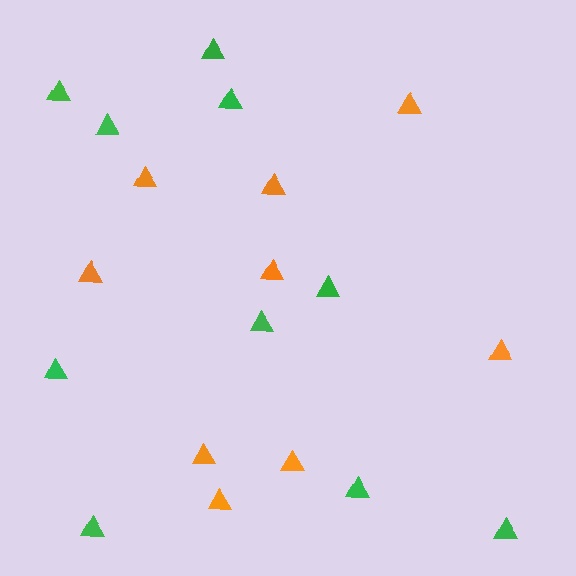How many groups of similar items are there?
There are 2 groups: one group of green triangles (10) and one group of orange triangles (9).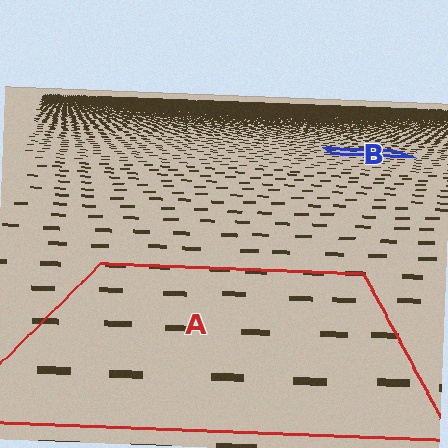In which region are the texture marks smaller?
The texture marks are smaller in region B, because it is farther away.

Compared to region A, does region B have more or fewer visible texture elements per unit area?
Region B has more texture elements per unit area — they are packed more densely because it is farther away.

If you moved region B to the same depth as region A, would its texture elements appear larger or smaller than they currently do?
They would appear larger. At a closer depth, the same texture elements are projected at a bigger on-screen size.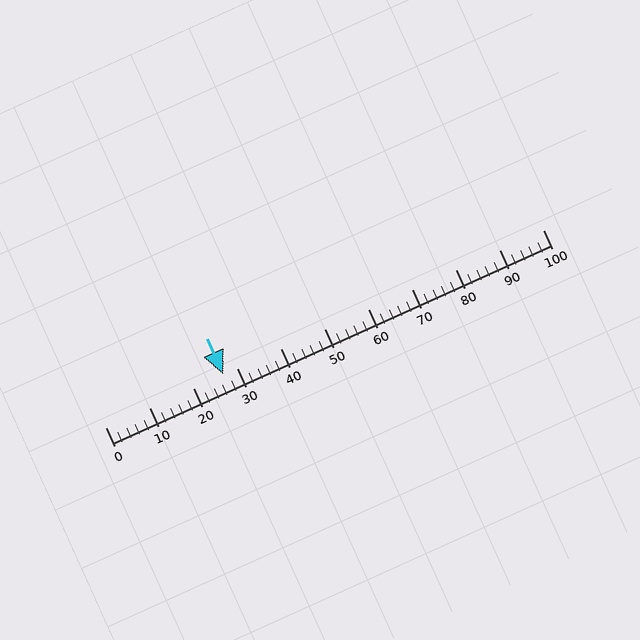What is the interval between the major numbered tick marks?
The major tick marks are spaced 10 units apart.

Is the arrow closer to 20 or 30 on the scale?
The arrow is closer to 30.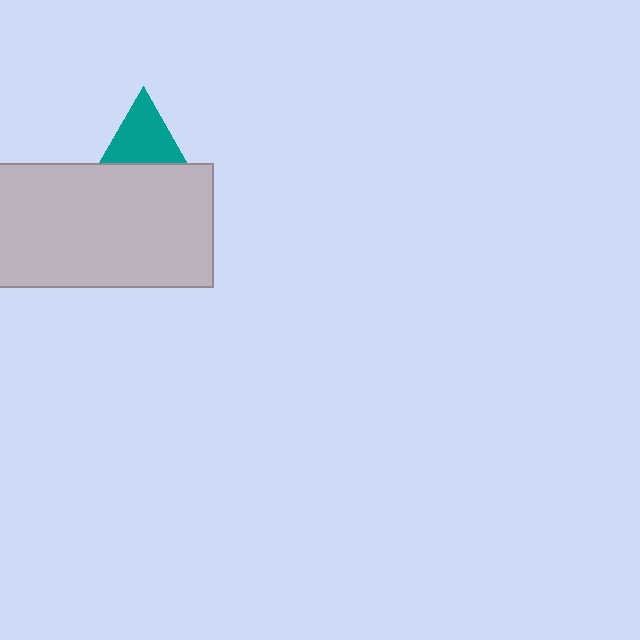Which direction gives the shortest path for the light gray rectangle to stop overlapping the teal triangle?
Moving down gives the shortest separation.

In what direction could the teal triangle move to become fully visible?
The teal triangle could move up. That would shift it out from behind the light gray rectangle entirely.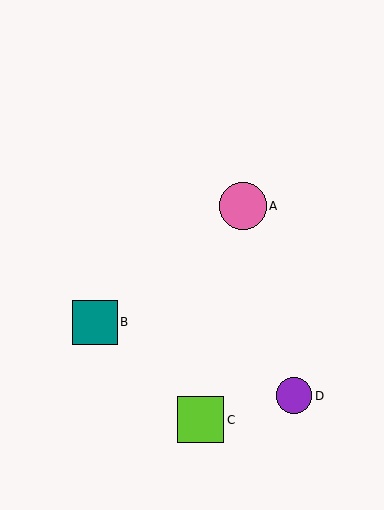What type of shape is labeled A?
Shape A is a pink circle.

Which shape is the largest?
The pink circle (labeled A) is the largest.